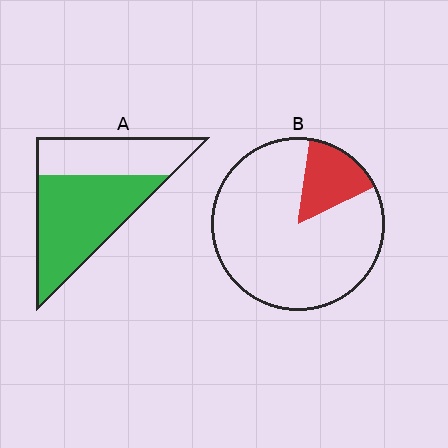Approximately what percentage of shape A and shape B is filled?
A is approximately 60% and B is approximately 15%.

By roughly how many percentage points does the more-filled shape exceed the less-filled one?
By roughly 45 percentage points (A over B).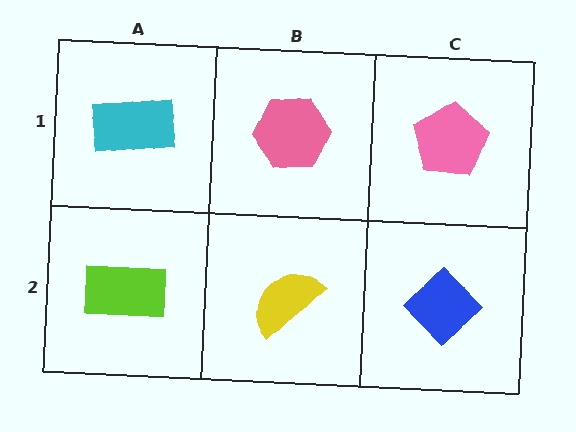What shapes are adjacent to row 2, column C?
A pink pentagon (row 1, column C), a yellow semicircle (row 2, column B).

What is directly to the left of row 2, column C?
A yellow semicircle.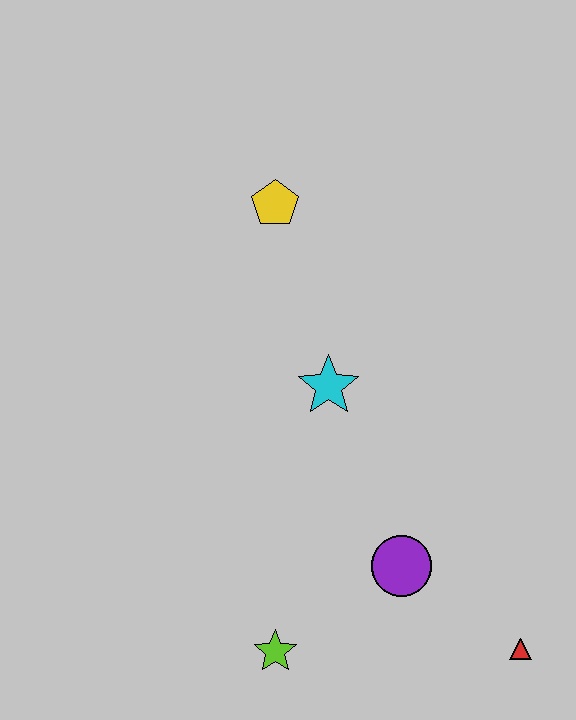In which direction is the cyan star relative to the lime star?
The cyan star is above the lime star.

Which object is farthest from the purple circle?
The yellow pentagon is farthest from the purple circle.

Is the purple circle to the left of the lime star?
No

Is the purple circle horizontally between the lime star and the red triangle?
Yes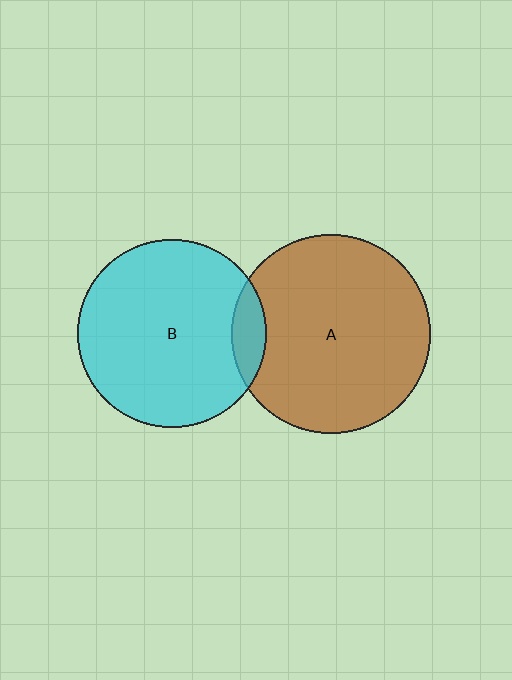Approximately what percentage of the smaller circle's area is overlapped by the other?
Approximately 10%.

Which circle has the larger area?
Circle A (brown).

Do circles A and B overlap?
Yes.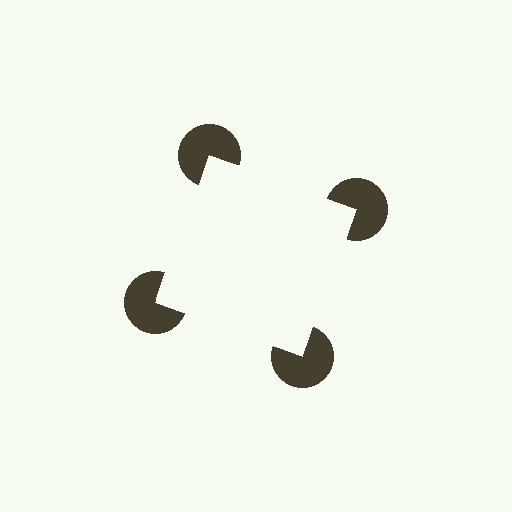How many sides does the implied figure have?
4 sides.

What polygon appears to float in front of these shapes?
An illusory square — its edges are inferred from the aligned wedge cuts in the pac-man discs, not physically drawn.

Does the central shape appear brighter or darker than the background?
It typically appears slightly brighter than the background, even though no actual brightness change is drawn.